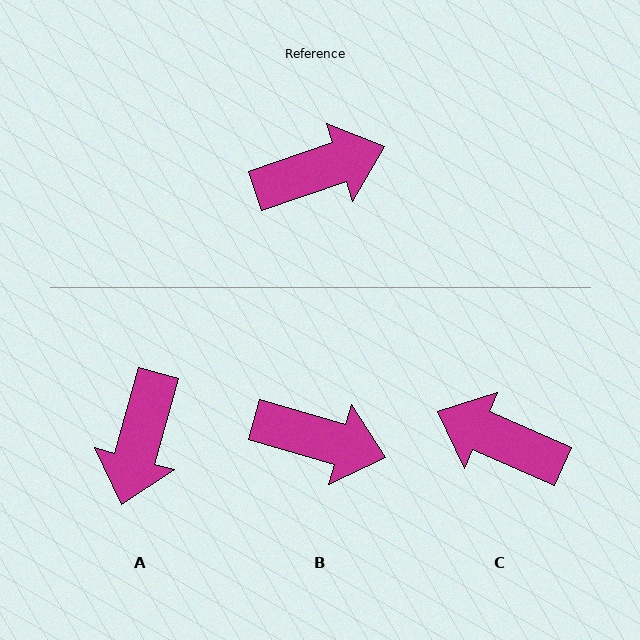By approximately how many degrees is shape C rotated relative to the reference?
Approximately 137 degrees counter-clockwise.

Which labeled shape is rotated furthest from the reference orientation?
C, about 137 degrees away.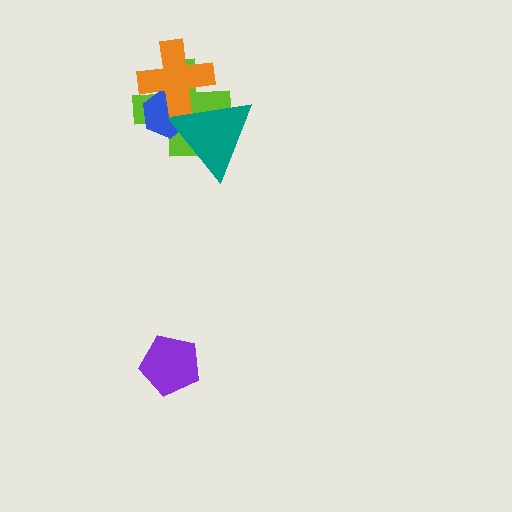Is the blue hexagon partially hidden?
Yes, it is partially covered by another shape.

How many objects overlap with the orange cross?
3 objects overlap with the orange cross.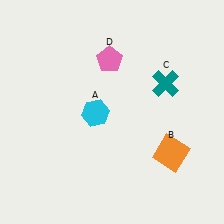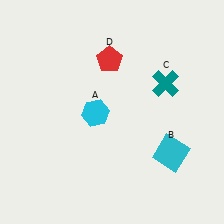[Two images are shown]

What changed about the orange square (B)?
In Image 1, B is orange. In Image 2, it changed to cyan.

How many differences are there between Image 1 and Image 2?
There are 2 differences between the two images.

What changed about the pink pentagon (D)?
In Image 1, D is pink. In Image 2, it changed to red.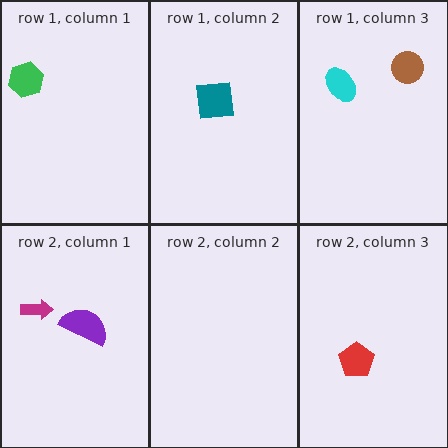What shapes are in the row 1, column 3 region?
The brown circle, the cyan ellipse.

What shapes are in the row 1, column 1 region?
The green hexagon.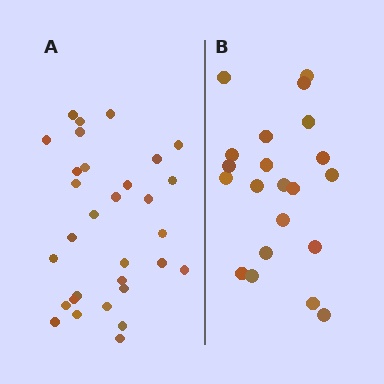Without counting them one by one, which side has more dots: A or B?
Region A (the left region) has more dots.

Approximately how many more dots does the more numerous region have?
Region A has roughly 10 or so more dots than region B.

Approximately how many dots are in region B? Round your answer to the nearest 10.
About 20 dots. (The exact count is 21, which rounds to 20.)